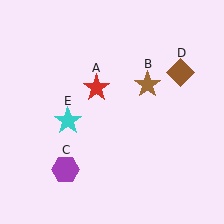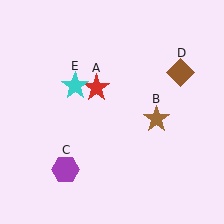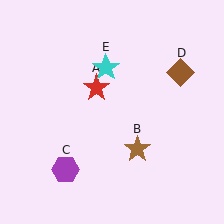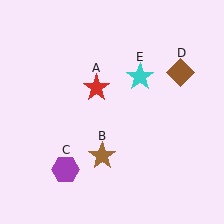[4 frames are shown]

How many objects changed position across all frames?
2 objects changed position: brown star (object B), cyan star (object E).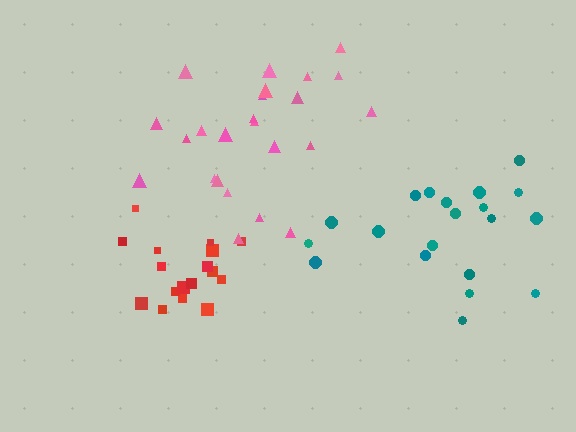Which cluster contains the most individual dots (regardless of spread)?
Pink (24).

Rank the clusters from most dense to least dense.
red, pink, teal.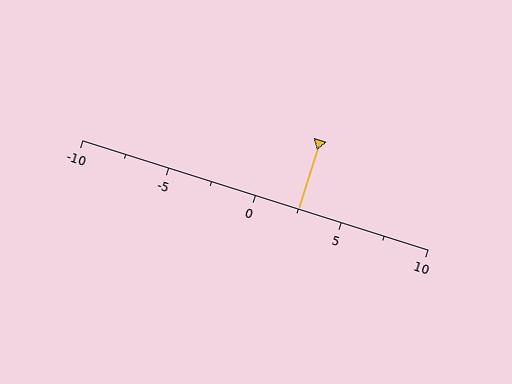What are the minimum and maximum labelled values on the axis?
The axis runs from -10 to 10.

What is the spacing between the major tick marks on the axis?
The major ticks are spaced 5 apart.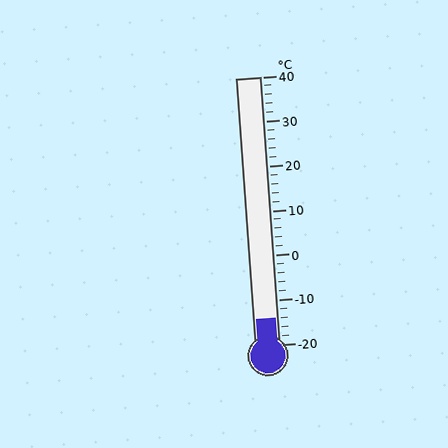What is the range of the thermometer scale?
The thermometer scale ranges from -20°C to 40°C.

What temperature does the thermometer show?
The thermometer shows approximately -14°C.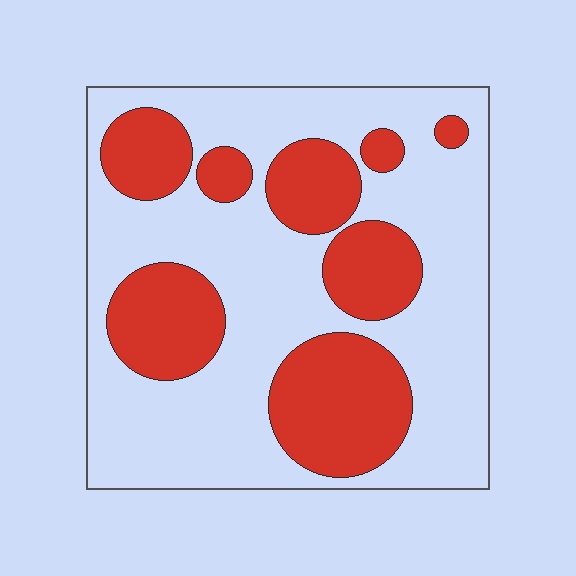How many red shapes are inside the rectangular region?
8.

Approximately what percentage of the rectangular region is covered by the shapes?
Approximately 35%.